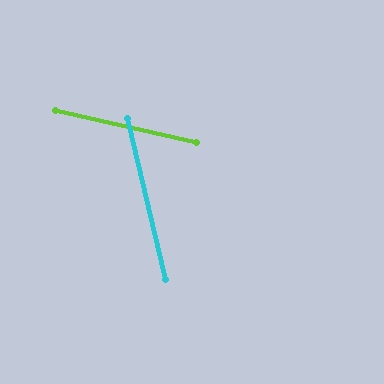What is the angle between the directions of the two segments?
Approximately 64 degrees.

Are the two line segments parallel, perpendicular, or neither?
Neither parallel nor perpendicular — they differ by about 64°.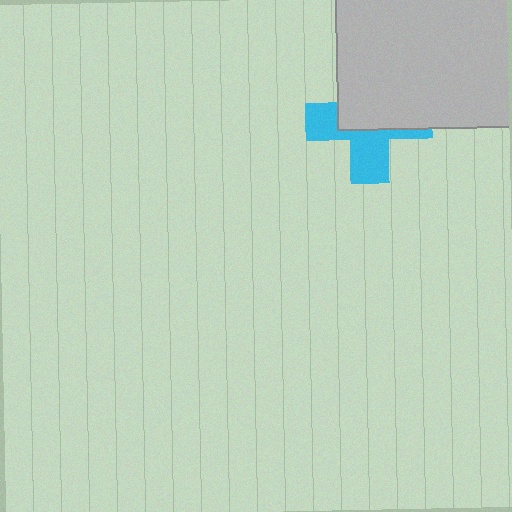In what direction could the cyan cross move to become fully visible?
The cyan cross could move down. That would shift it out from behind the light gray square entirely.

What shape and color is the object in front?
The object in front is a light gray square.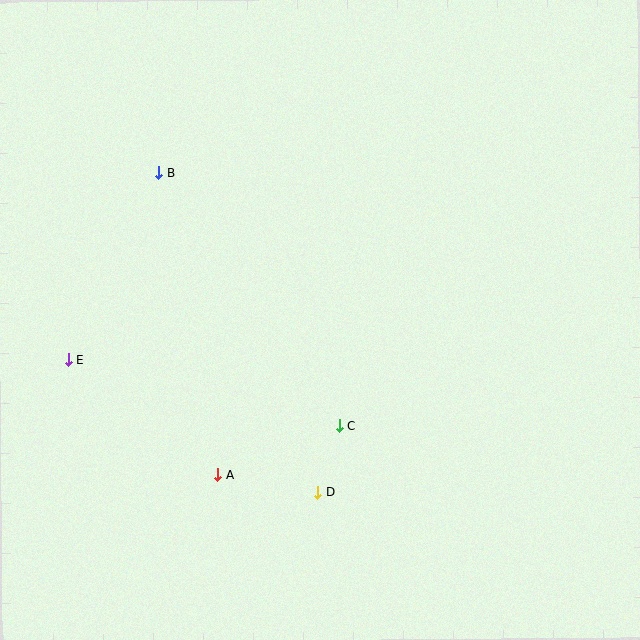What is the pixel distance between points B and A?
The distance between B and A is 307 pixels.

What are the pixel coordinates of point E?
Point E is at (68, 360).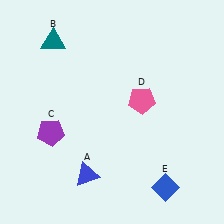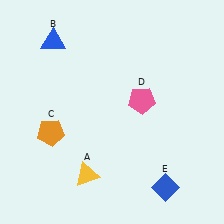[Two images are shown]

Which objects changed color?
A changed from blue to yellow. B changed from teal to blue. C changed from purple to orange.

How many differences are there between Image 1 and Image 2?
There are 3 differences between the two images.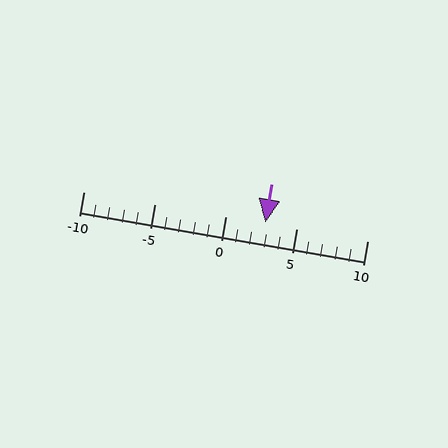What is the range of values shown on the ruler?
The ruler shows values from -10 to 10.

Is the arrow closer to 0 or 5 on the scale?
The arrow is closer to 5.